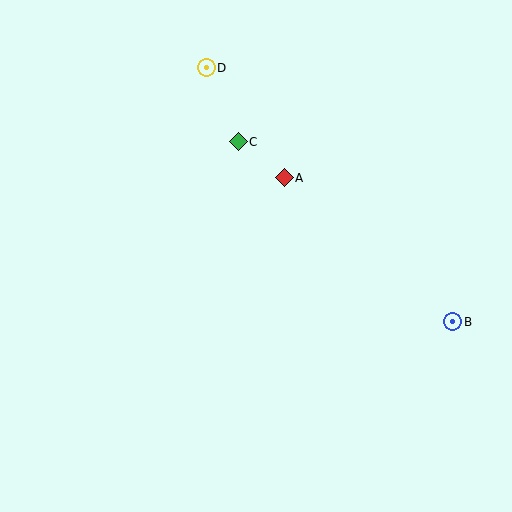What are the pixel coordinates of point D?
Point D is at (206, 68).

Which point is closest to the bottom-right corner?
Point B is closest to the bottom-right corner.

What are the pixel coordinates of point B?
Point B is at (453, 322).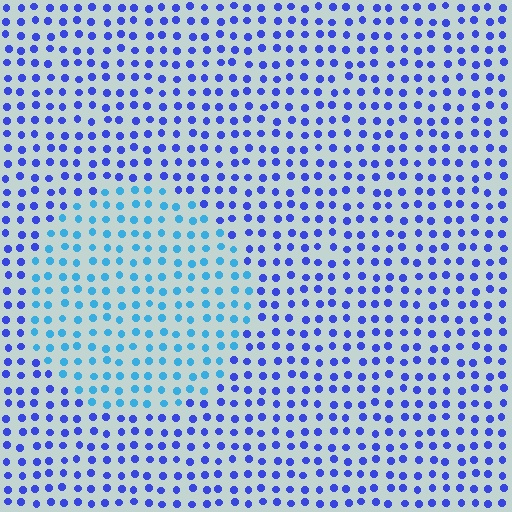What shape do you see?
I see a circle.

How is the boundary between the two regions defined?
The boundary is defined purely by a slight shift in hue (about 37 degrees). Spacing, size, and orientation are identical on both sides.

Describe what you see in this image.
The image is filled with small blue elements in a uniform arrangement. A circle-shaped region is visible where the elements are tinted to a slightly different hue, forming a subtle color boundary.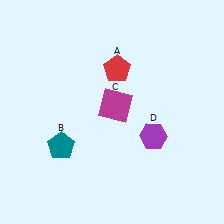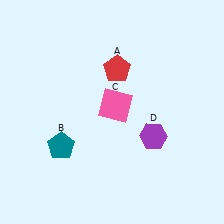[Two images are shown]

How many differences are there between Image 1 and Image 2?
There is 1 difference between the two images.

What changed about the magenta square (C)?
In Image 1, C is magenta. In Image 2, it changed to pink.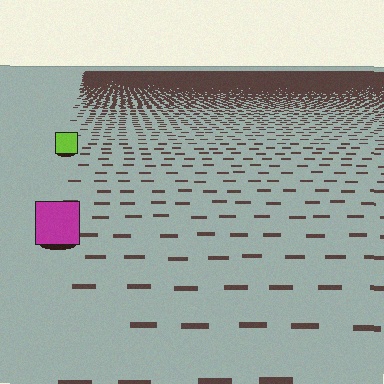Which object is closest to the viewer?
The magenta square is closest. The texture marks near it are larger and more spread out.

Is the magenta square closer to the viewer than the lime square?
Yes. The magenta square is closer — you can tell from the texture gradient: the ground texture is coarser near it.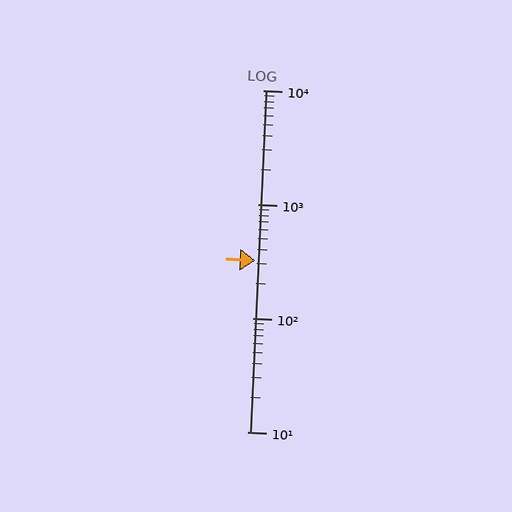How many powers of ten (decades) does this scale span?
The scale spans 3 decades, from 10 to 10000.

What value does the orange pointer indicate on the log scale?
The pointer indicates approximately 320.